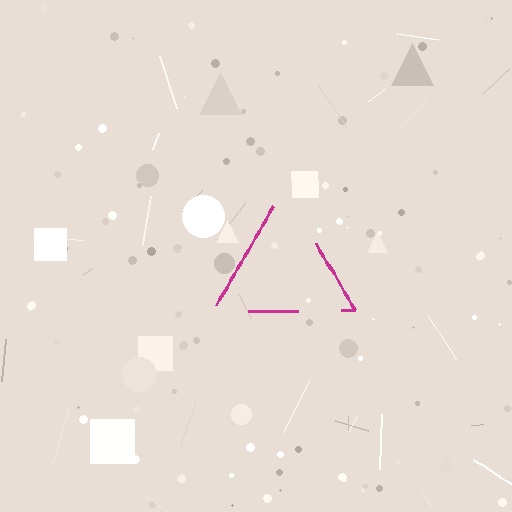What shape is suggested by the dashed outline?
The dashed outline suggests a triangle.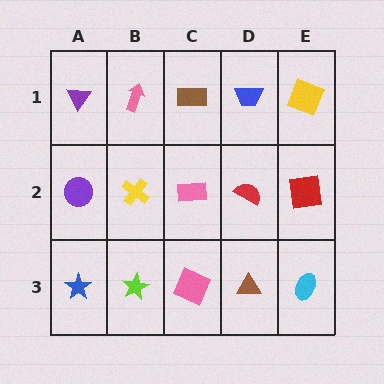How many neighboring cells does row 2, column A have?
3.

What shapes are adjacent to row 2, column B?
A pink arrow (row 1, column B), a lime star (row 3, column B), a purple circle (row 2, column A), a pink rectangle (row 2, column C).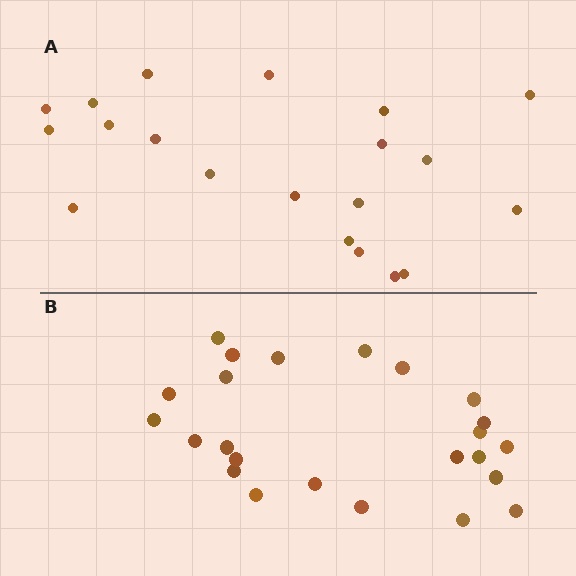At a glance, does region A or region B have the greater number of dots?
Region B (the bottom region) has more dots.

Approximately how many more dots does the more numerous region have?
Region B has about 4 more dots than region A.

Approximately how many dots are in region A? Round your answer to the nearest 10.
About 20 dots.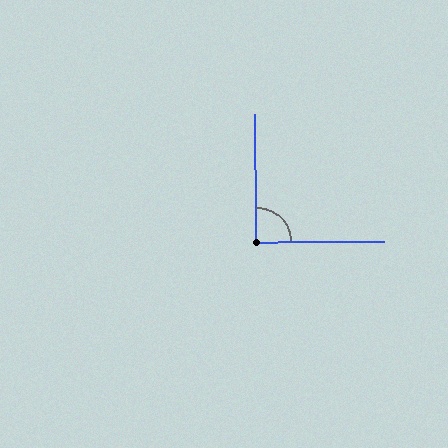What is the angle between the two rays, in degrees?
Approximately 90 degrees.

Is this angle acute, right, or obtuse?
It is approximately a right angle.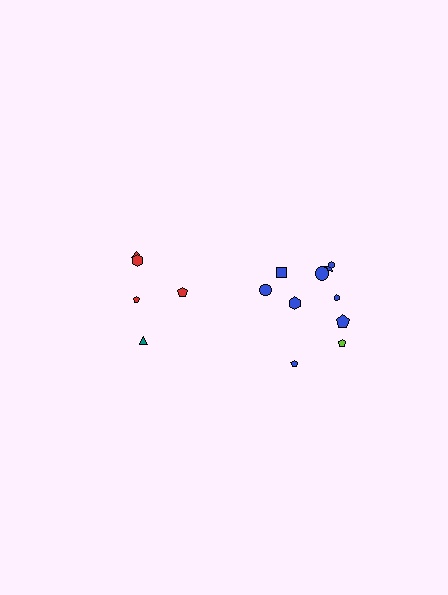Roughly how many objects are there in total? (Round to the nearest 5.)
Roughly 15 objects in total.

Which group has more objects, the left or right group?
The right group.